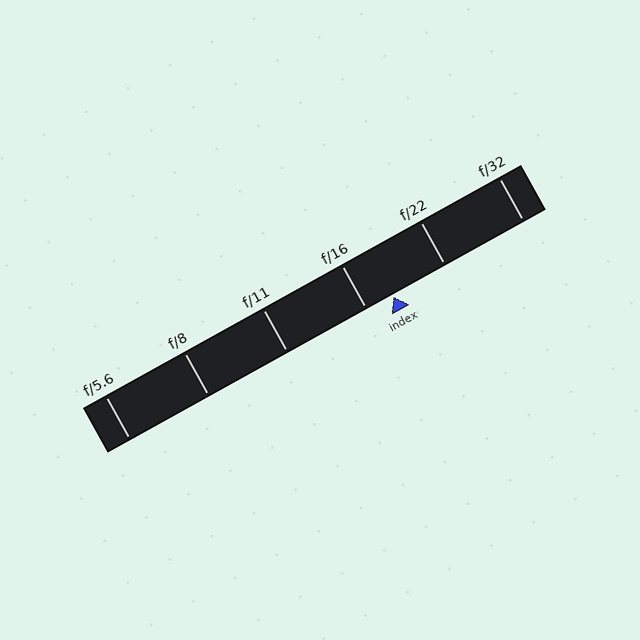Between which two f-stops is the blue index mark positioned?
The index mark is between f/16 and f/22.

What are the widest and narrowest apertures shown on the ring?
The widest aperture shown is f/5.6 and the narrowest is f/32.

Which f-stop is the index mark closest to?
The index mark is closest to f/16.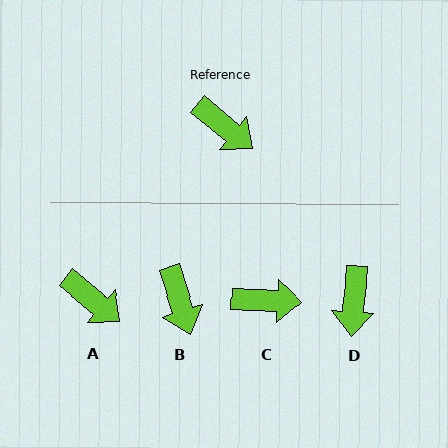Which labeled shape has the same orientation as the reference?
A.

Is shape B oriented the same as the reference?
No, it is off by about 33 degrees.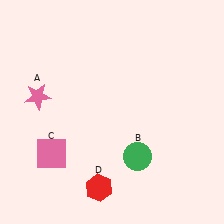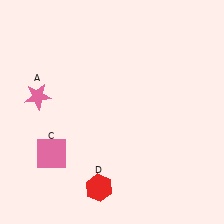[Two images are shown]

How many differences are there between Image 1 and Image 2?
There is 1 difference between the two images.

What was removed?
The green circle (B) was removed in Image 2.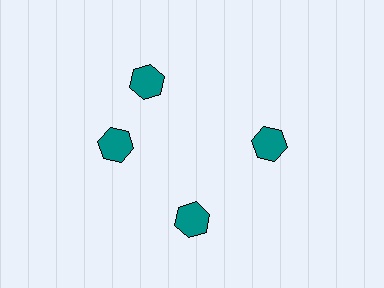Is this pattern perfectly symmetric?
No. The 4 teal hexagons are arranged in a ring, but one element near the 12 o'clock position is rotated out of alignment along the ring, breaking the 4-fold rotational symmetry.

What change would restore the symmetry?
The symmetry would be restored by rotating it back into even spacing with its neighbors so that all 4 hexagons sit at equal angles and equal distance from the center.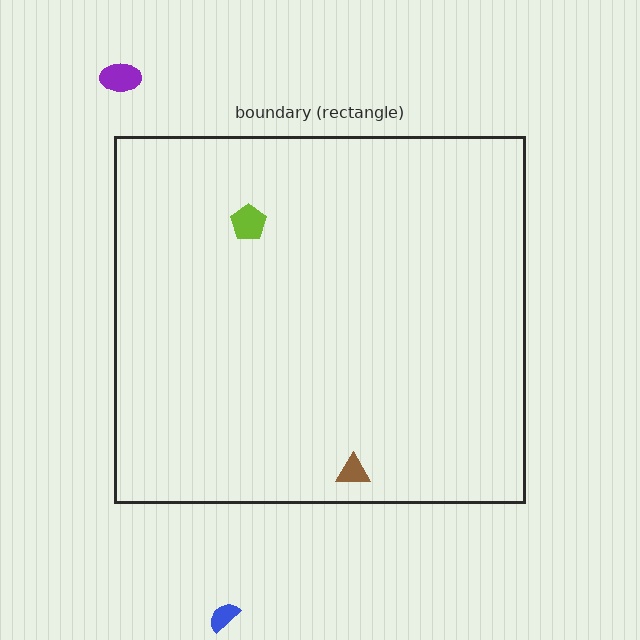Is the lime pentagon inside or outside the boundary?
Inside.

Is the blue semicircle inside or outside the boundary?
Outside.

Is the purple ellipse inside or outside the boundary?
Outside.